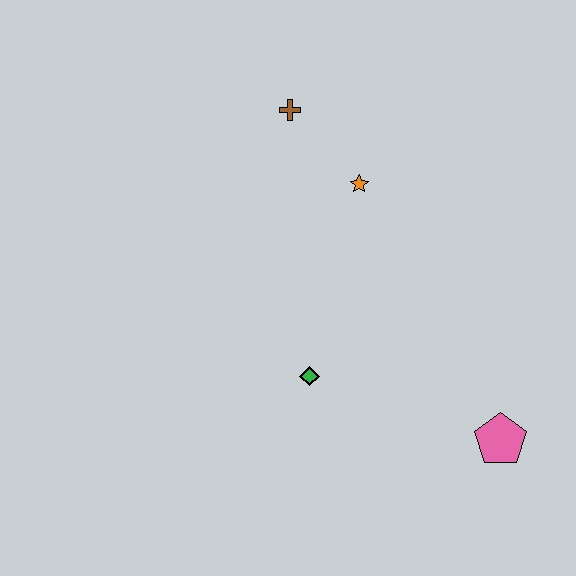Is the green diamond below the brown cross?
Yes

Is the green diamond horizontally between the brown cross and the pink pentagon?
Yes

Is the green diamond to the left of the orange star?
Yes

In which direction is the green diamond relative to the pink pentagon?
The green diamond is to the left of the pink pentagon.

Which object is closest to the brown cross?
The orange star is closest to the brown cross.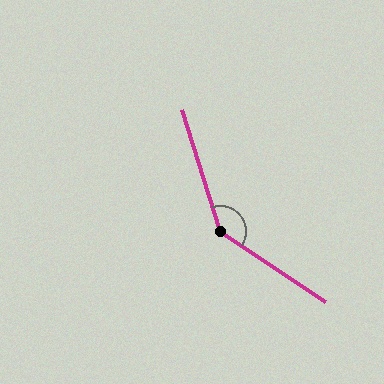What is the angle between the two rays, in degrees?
Approximately 141 degrees.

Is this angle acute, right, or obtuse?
It is obtuse.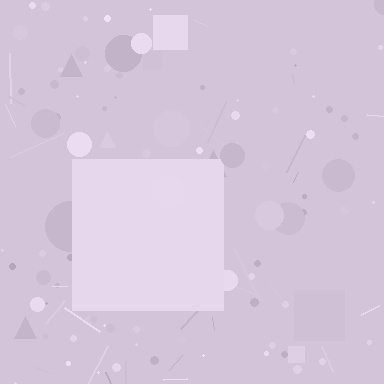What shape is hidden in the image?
A square is hidden in the image.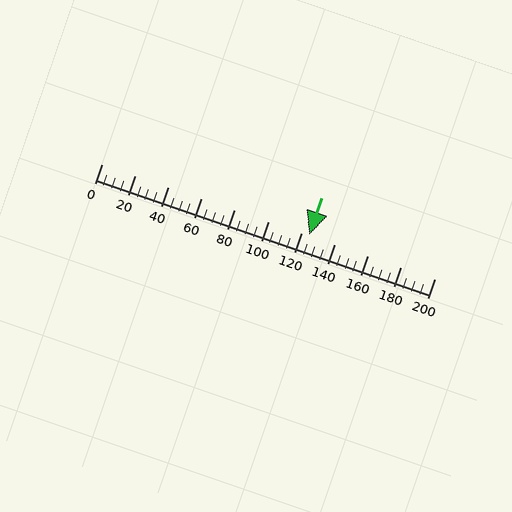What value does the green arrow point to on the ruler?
The green arrow points to approximately 125.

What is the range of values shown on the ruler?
The ruler shows values from 0 to 200.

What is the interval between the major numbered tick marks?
The major tick marks are spaced 20 units apart.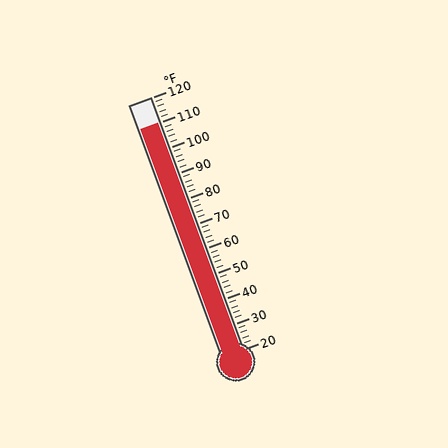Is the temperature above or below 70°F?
The temperature is above 70°F.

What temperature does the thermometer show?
The thermometer shows approximately 110°F.